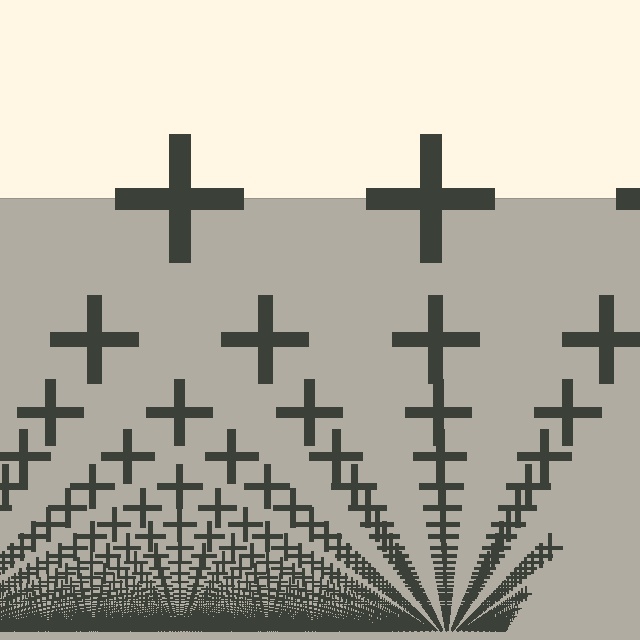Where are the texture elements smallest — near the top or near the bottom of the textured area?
Near the bottom.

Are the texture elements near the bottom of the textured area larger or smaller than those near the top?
Smaller. The gradient is inverted — elements near the bottom are smaller and denser.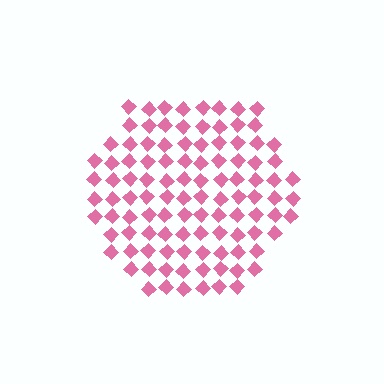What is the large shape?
The large shape is a hexagon.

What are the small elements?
The small elements are diamonds.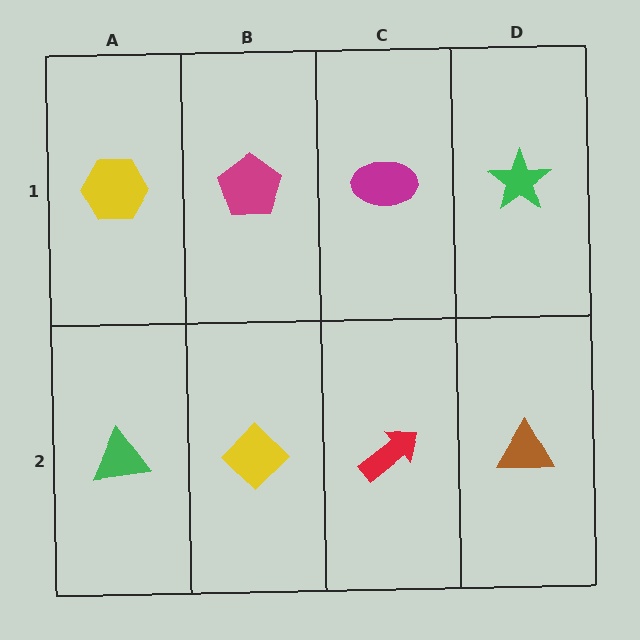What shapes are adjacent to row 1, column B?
A yellow diamond (row 2, column B), a yellow hexagon (row 1, column A), a magenta ellipse (row 1, column C).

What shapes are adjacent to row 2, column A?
A yellow hexagon (row 1, column A), a yellow diamond (row 2, column B).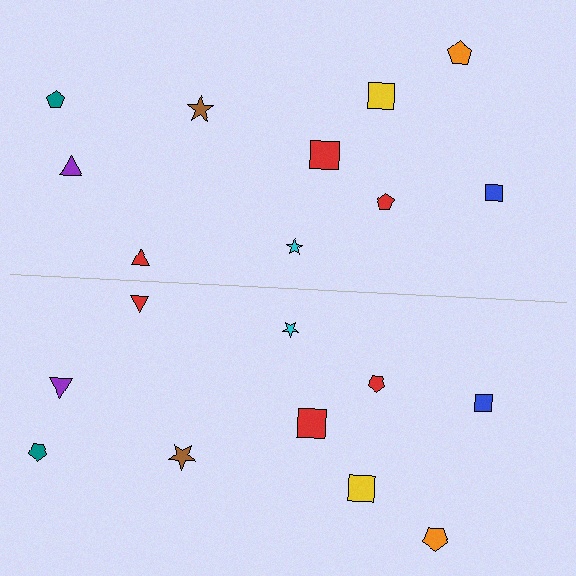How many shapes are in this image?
There are 20 shapes in this image.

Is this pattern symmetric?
Yes, this pattern has bilateral (reflection) symmetry.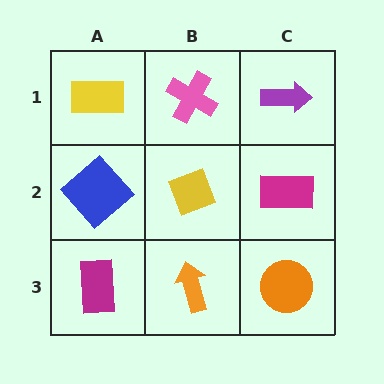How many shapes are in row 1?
3 shapes.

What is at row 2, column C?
A magenta rectangle.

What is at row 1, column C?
A purple arrow.